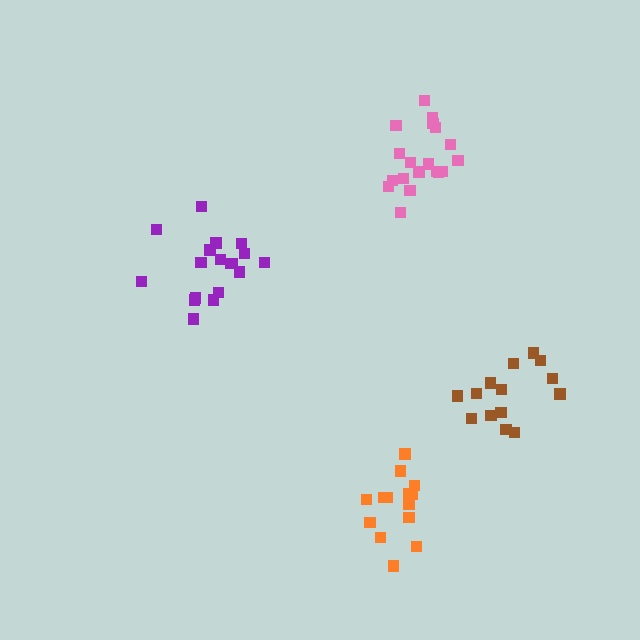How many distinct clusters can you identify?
There are 4 distinct clusters.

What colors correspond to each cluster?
The clusters are colored: brown, orange, purple, pink.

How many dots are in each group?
Group 1: 14 dots, Group 2: 14 dots, Group 3: 18 dots, Group 4: 19 dots (65 total).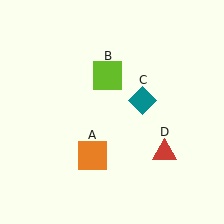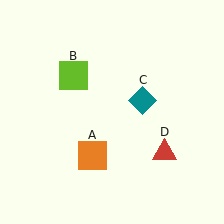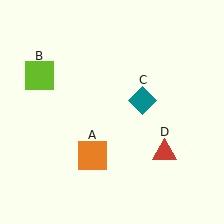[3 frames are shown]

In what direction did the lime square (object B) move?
The lime square (object B) moved left.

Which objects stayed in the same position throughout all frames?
Orange square (object A) and teal diamond (object C) and red triangle (object D) remained stationary.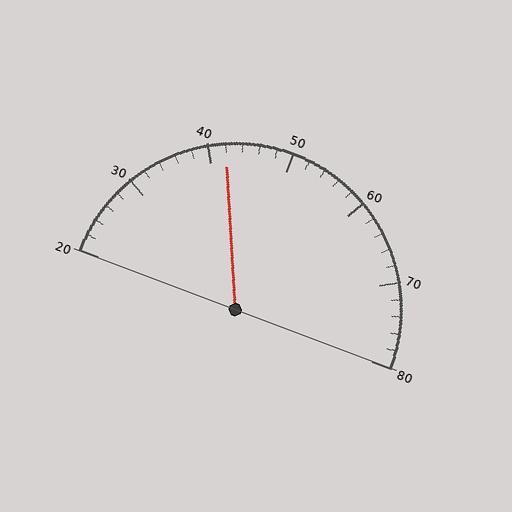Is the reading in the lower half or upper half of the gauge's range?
The reading is in the lower half of the range (20 to 80).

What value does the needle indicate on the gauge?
The needle indicates approximately 42.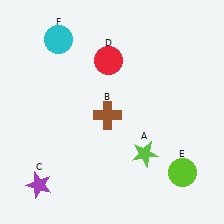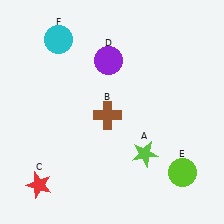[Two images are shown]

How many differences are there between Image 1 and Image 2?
There are 2 differences between the two images.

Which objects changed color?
C changed from purple to red. D changed from red to purple.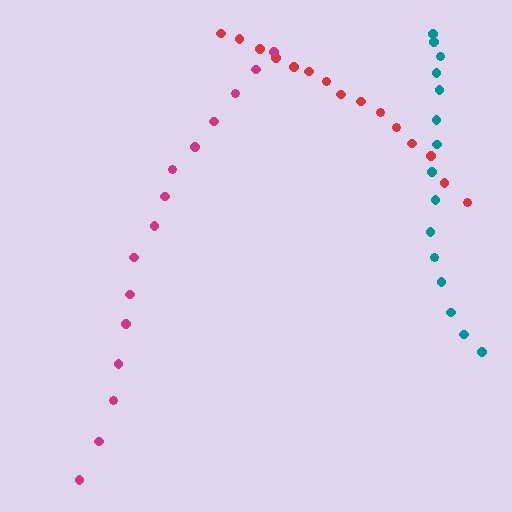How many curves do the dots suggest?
There are 3 distinct paths.